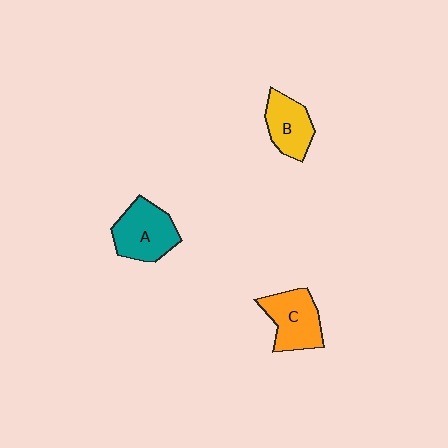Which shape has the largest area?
Shape A (teal).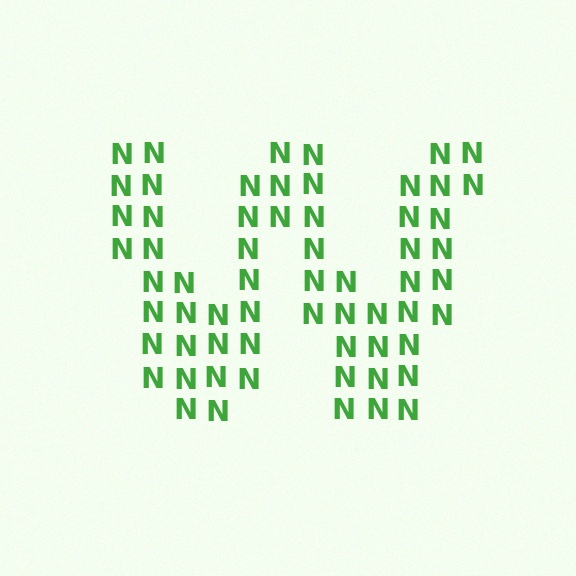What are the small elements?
The small elements are letter N's.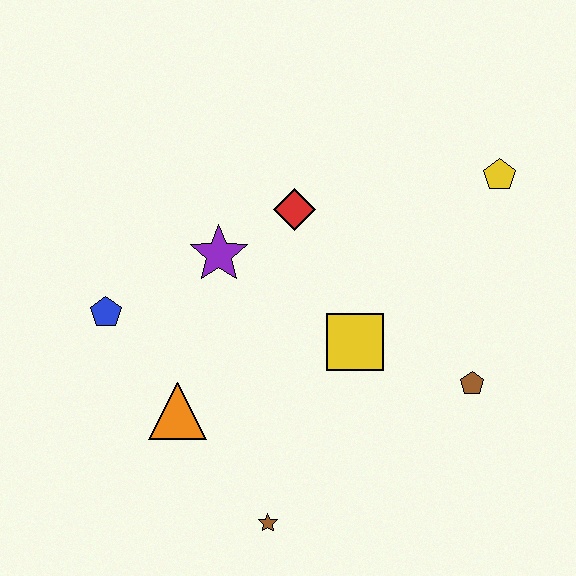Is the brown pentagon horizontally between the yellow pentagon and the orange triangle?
Yes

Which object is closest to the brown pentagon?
The yellow square is closest to the brown pentagon.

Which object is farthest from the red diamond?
The brown star is farthest from the red diamond.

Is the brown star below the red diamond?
Yes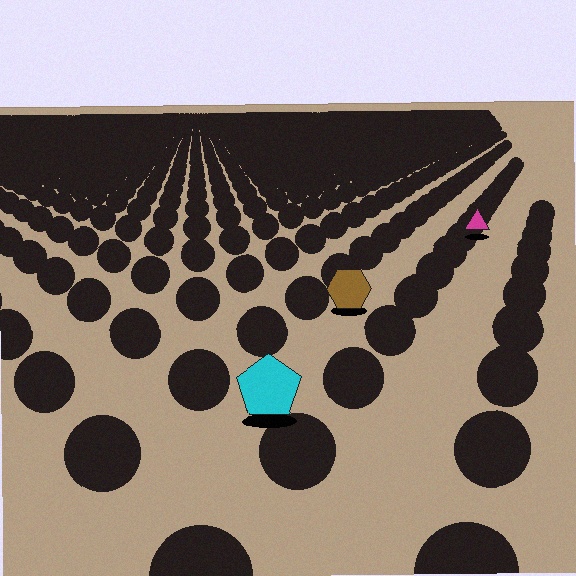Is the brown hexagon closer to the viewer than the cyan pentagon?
No. The cyan pentagon is closer — you can tell from the texture gradient: the ground texture is coarser near it.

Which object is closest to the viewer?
The cyan pentagon is closest. The texture marks near it are larger and more spread out.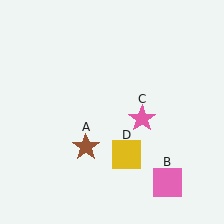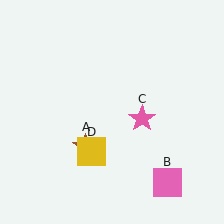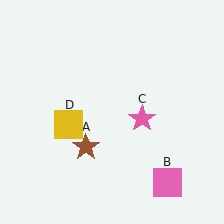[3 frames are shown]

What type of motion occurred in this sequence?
The yellow square (object D) rotated clockwise around the center of the scene.